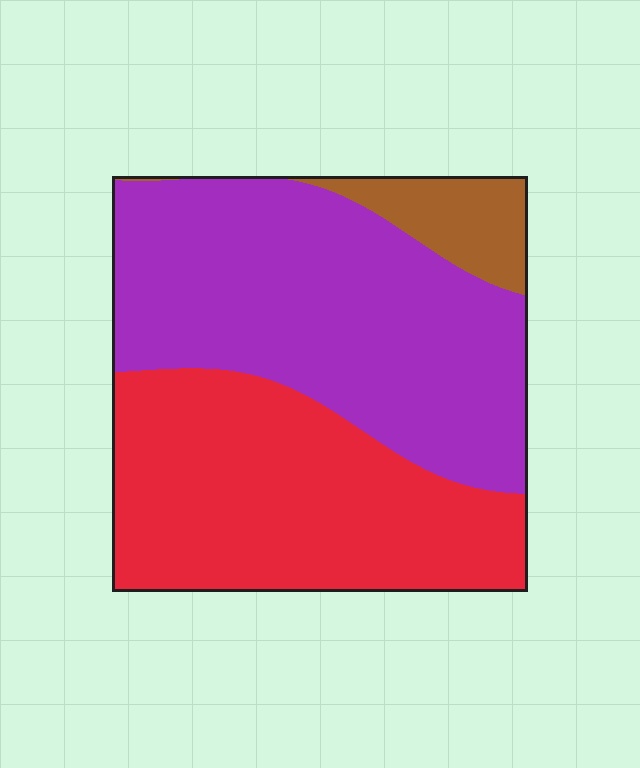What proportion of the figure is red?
Red takes up between a quarter and a half of the figure.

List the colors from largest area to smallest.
From largest to smallest: purple, red, brown.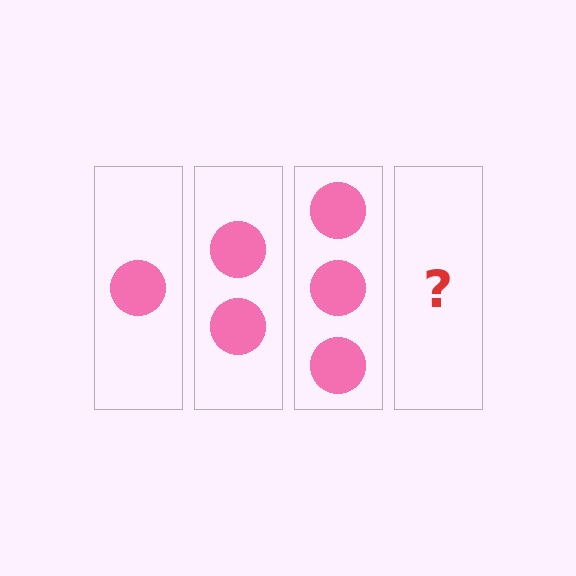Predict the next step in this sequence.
The next step is 4 circles.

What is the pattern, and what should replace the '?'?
The pattern is that each step adds one more circle. The '?' should be 4 circles.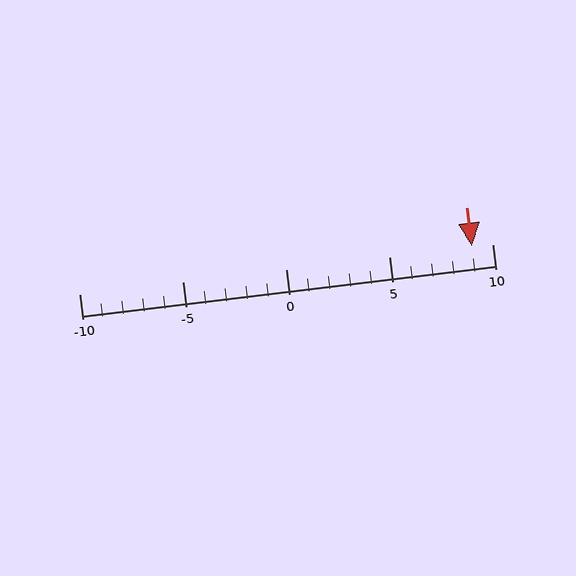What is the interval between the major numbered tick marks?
The major tick marks are spaced 5 units apart.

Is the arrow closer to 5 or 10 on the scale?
The arrow is closer to 10.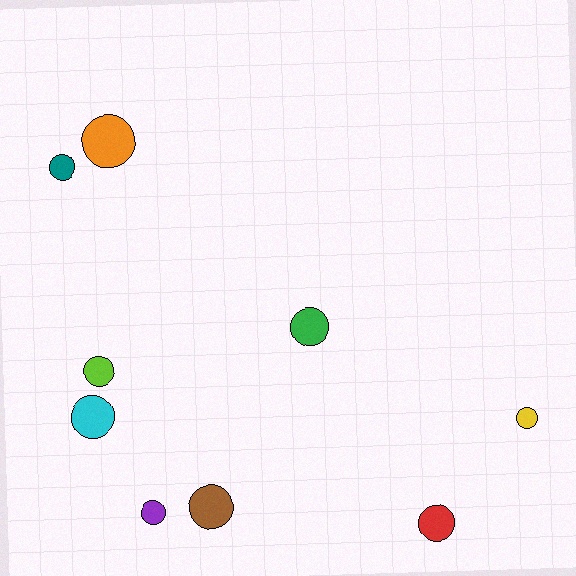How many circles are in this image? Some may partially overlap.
There are 9 circles.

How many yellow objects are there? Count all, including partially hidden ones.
There is 1 yellow object.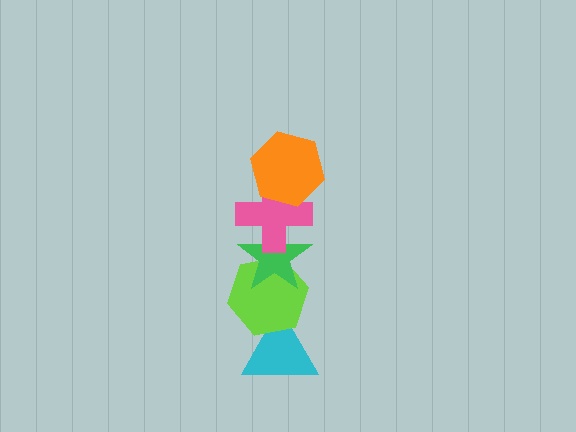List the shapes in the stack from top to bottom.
From top to bottom: the orange hexagon, the pink cross, the green star, the lime hexagon, the cyan triangle.